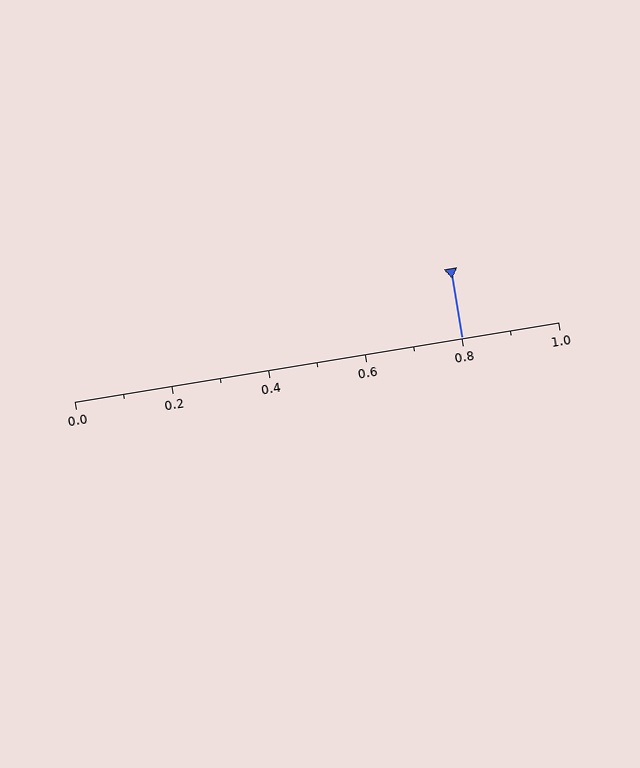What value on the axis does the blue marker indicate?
The marker indicates approximately 0.8.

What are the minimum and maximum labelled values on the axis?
The axis runs from 0.0 to 1.0.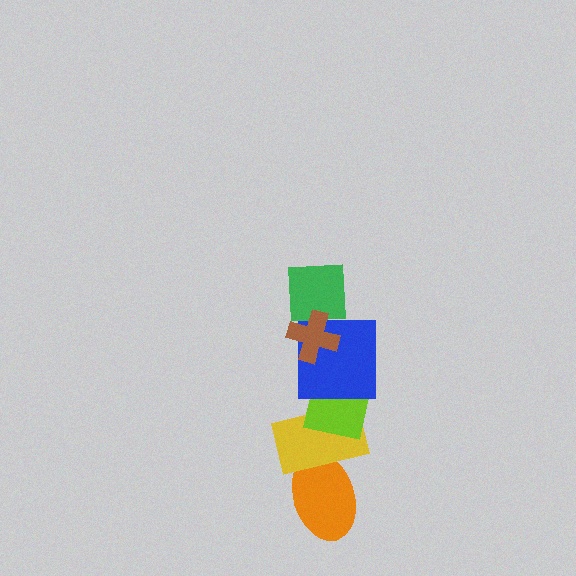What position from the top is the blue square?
The blue square is 3rd from the top.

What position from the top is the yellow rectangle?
The yellow rectangle is 5th from the top.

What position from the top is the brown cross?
The brown cross is 1st from the top.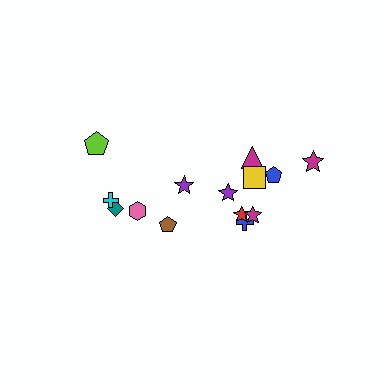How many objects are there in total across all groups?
There are 14 objects.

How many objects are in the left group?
There are 6 objects.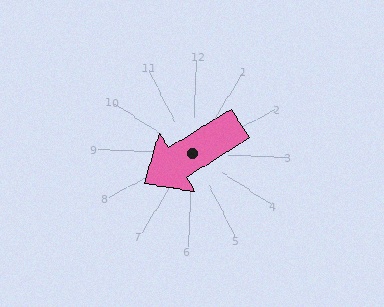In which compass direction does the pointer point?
Southwest.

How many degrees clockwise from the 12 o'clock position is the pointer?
Approximately 236 degrees.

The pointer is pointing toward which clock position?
Roughly 8 o'clock.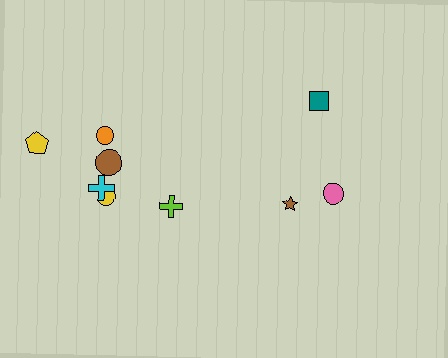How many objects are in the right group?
There are 3 objects.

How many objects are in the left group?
There are 6 objects.